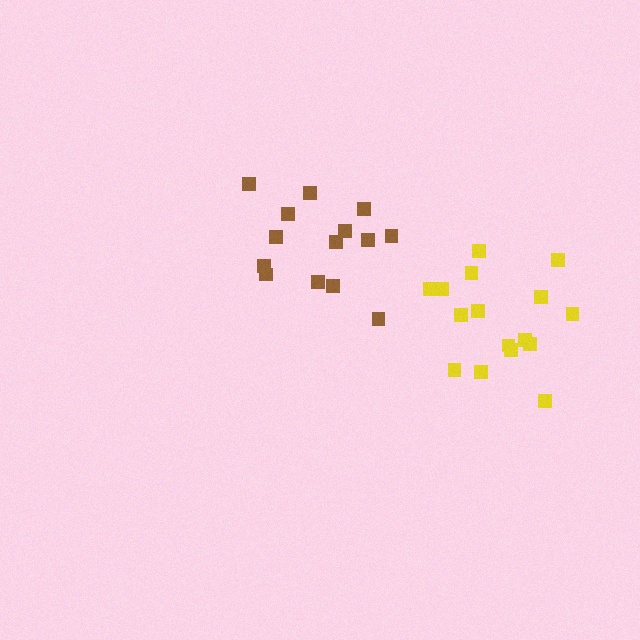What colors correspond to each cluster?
The clusters are colored: yellow, brown.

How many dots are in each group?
Group 1: 16 dots, Group 2: 14 dots (30 total).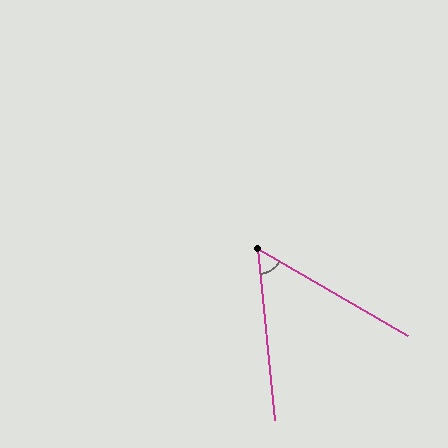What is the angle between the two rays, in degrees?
Approximately 55 degrees.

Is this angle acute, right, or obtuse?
It is acute.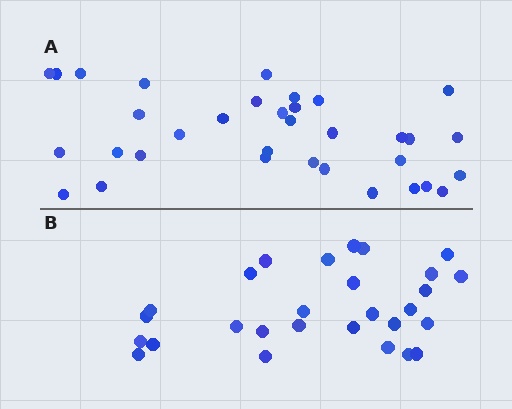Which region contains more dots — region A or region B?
Region A (the top region) has more dots.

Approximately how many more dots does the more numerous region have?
Region A has about 6 more dots than region B.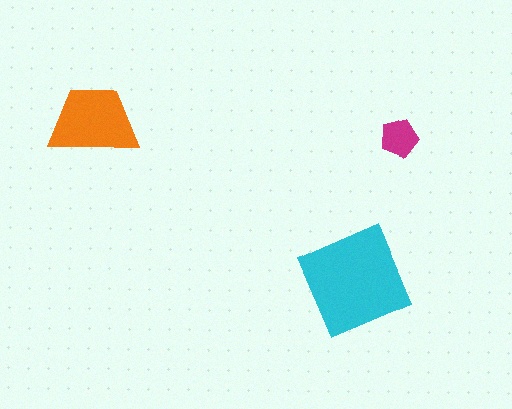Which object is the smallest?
The magenta pentagon.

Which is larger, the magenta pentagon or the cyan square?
The cyan square.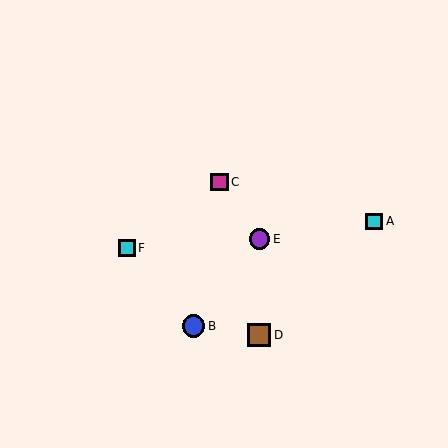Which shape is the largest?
The brown square (labeled D) is the largest.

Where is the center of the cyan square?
The center of the cyan square is at (374, 221).